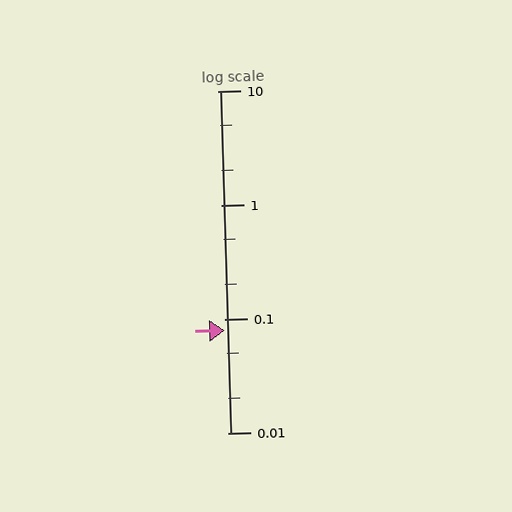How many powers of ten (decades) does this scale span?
The scale spans 3 decades, from 0.01 to 10.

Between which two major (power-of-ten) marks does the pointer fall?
The pointer is between 0.01 and 0.1.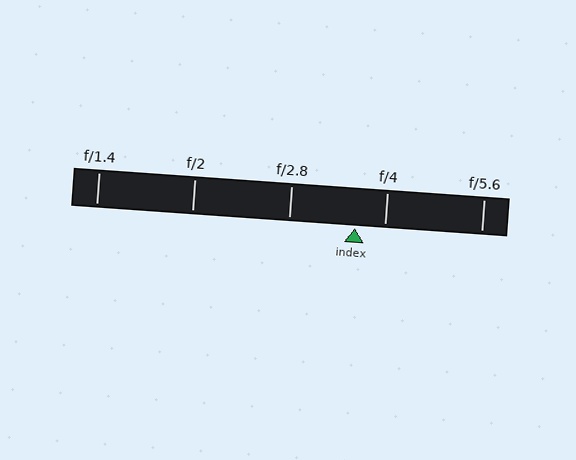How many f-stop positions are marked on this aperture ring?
There are 5 f-stop positions marked.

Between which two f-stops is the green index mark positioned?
The index mark is between f/2.8 and f/4.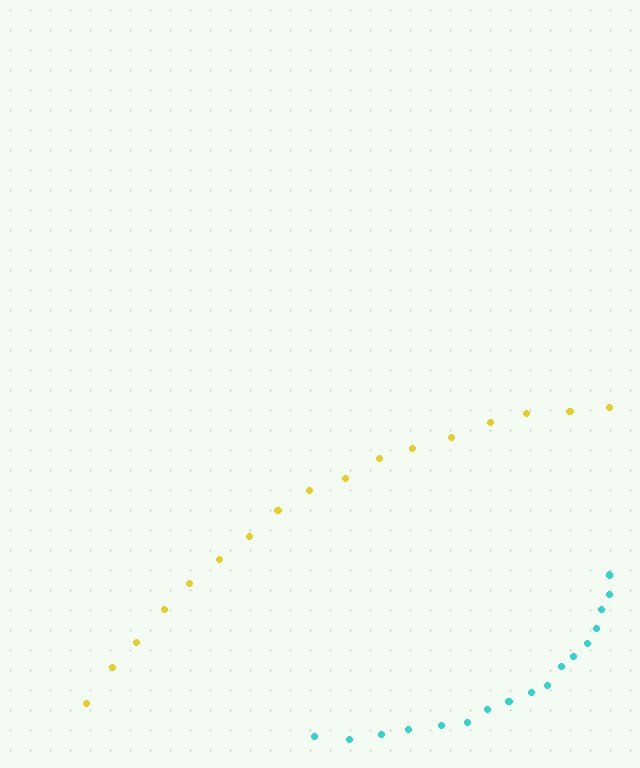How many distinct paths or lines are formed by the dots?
There are 2 distinct paths.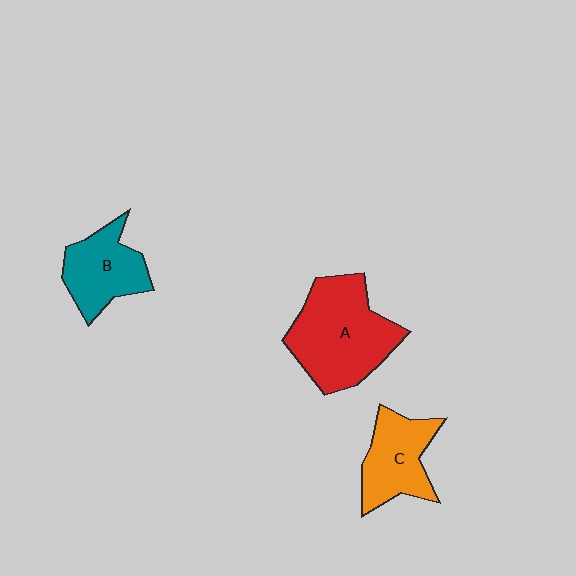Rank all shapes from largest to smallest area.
From largest to smallest: A (red), C (orange), B (teal).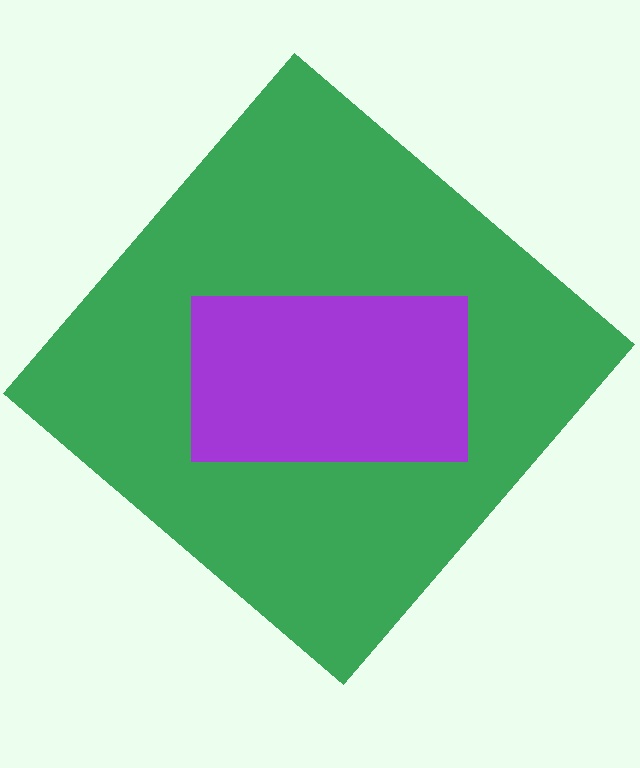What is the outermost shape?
The green diamond.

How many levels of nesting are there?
2.